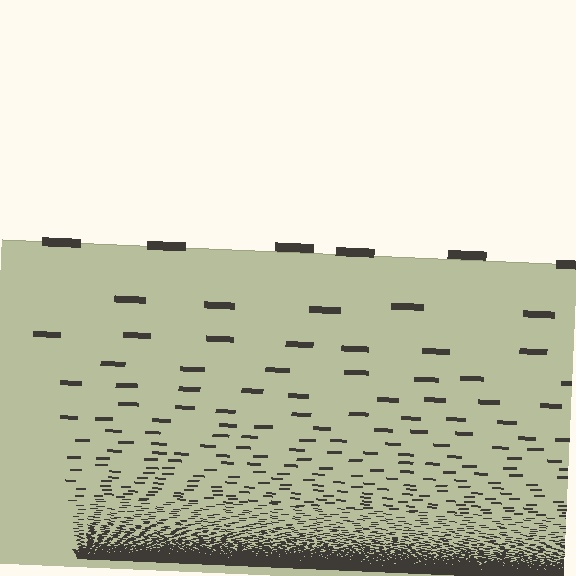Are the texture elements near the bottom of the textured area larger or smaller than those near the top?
Smaller. The gradient is inverted — elements near the bottom are smaller and denser.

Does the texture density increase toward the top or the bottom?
Density increases toward the bottom.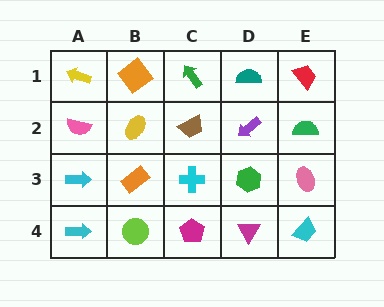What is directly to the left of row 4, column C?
A lime circle.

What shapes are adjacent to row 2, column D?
A teal semicircle (row 1, column D), a green hexagon (row 3, column D), a brown trapezoid (row 2, column C), a green semicircle (row 2, column E).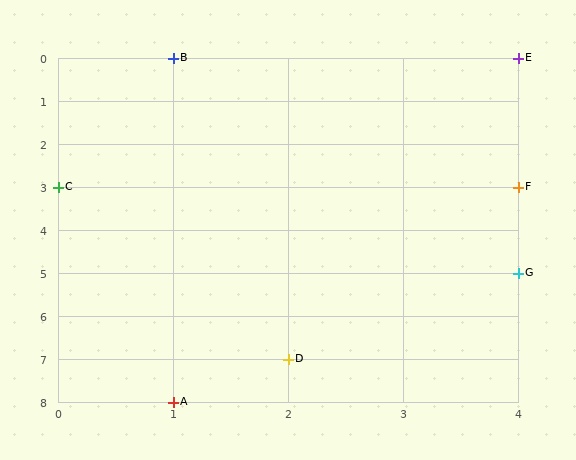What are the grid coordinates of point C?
Point C is at grid coordinates (0, 3).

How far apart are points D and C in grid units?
Points D and C are 2 columns and 4 rows apart (about 4.5 grid units diagonally).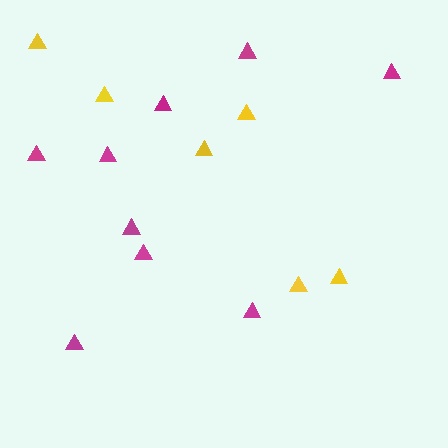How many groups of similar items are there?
There are 2 groups: one group of magenta triangles (9) and one group of yellow triangles (6).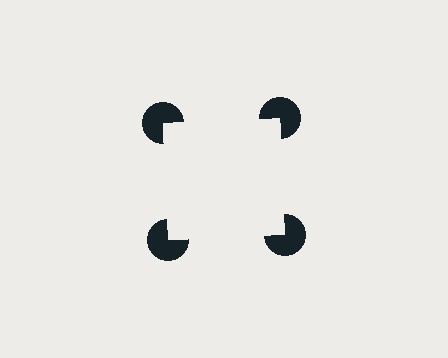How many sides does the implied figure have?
4 sides.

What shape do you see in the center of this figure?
An illusory square — its edges are inferred from the aligned wedge cuts in the pac-man discs, not physically drawn.